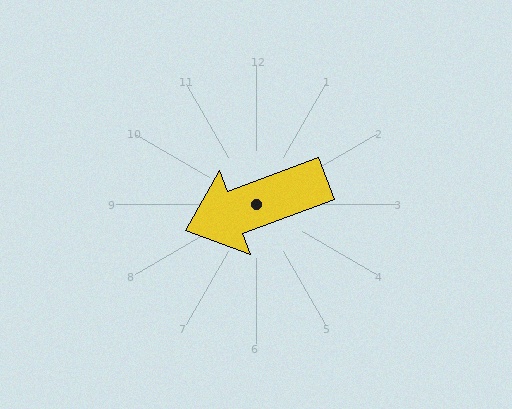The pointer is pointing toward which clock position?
Roughly 8 o'clock.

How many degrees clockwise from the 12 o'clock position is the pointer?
Approximately 250 degrees.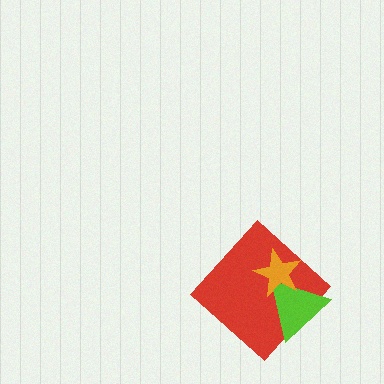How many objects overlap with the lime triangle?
2 objects overlap with the lime triangle.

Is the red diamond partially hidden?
Yes, it is partially covered by another shape.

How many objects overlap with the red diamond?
2 objects overlap with the red diamond.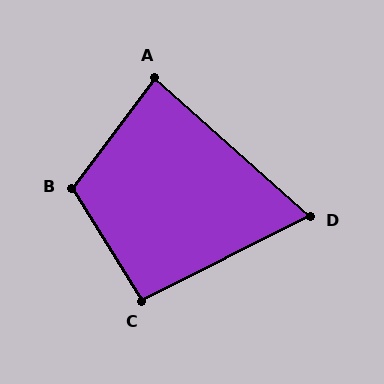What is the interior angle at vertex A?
Approximately 85 degrees (approximately right).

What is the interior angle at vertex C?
Approximately 95 degrees (approximately right).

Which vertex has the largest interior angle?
B, at approximately 112 degrees.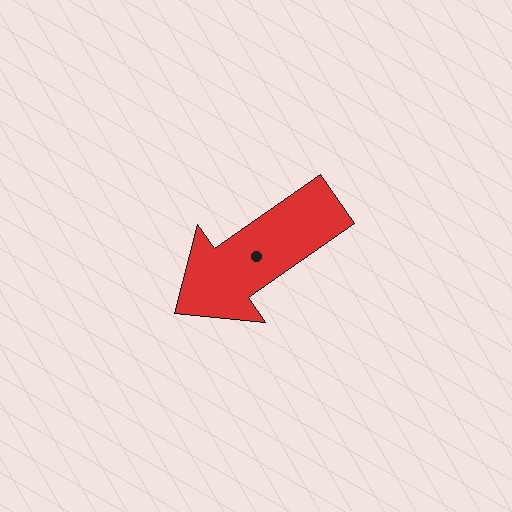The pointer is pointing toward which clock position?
Roughly 8 o'clock.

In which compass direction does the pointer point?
Southwest.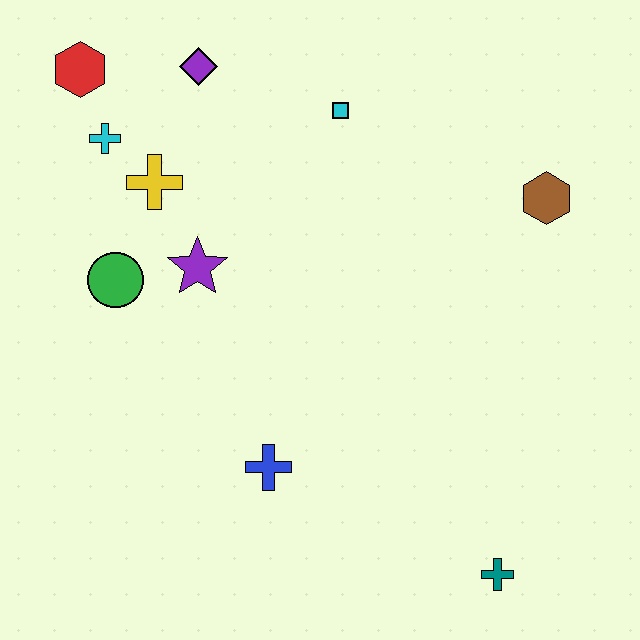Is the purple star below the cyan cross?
Yes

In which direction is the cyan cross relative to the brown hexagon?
The cyan cross is to the left of the brown hexagon.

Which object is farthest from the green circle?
The teal cross is farthest from the green circle.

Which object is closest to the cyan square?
The purple diamond is closest to the cyan square.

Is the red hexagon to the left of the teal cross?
Yes